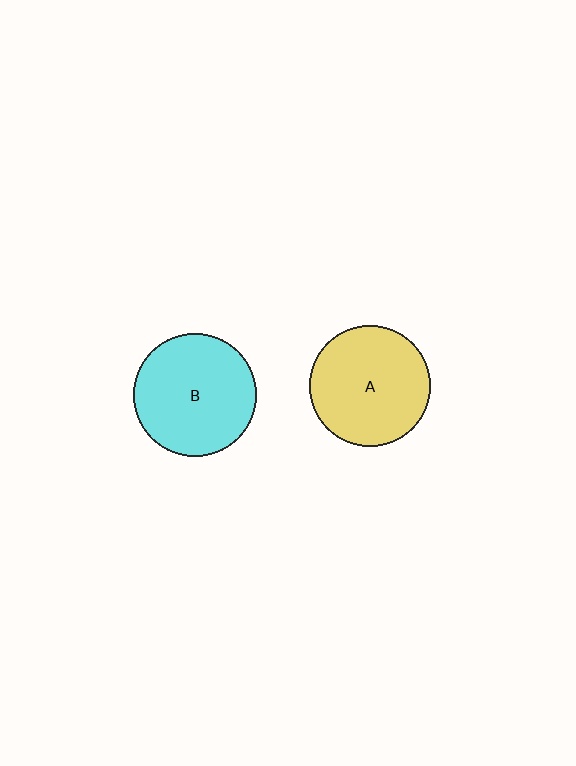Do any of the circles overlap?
No, none of the circles overlap.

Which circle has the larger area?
Circle B (cyan).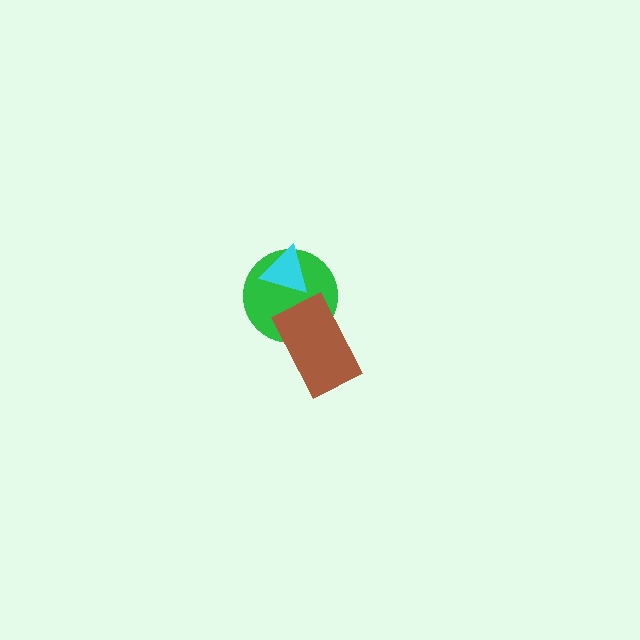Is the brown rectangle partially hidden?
No, no other shape covers it.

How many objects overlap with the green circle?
2 objects overlap with the green circle.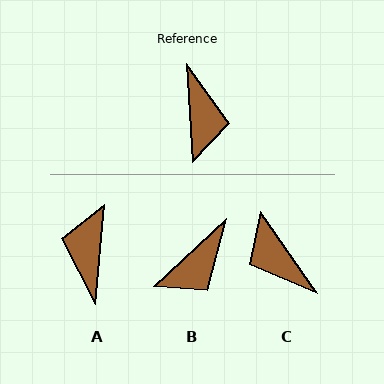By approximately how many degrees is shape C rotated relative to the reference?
Approximately 148 degrees clockwise.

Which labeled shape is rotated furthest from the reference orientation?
A, about 171 degrees away.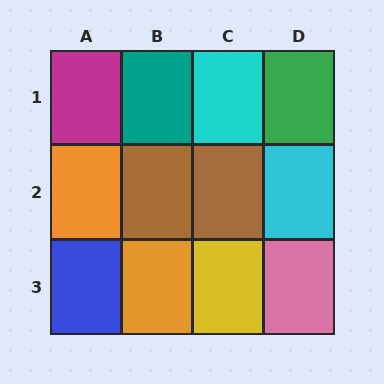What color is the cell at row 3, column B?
Orange.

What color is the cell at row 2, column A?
Orange.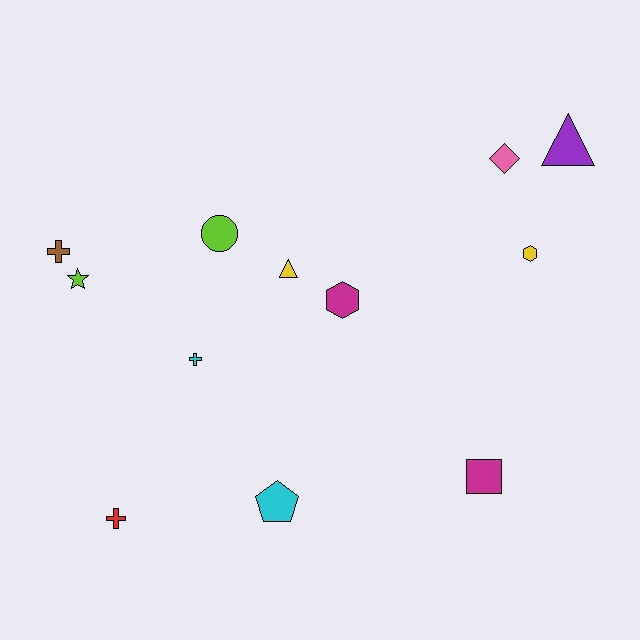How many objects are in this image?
There are 12 objects.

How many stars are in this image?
There is 1 star.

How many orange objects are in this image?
There are no orange objects.